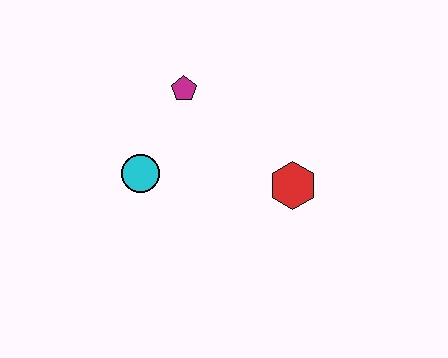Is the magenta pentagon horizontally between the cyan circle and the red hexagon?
Yes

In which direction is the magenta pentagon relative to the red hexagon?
The magenta pentagon is to the left of the red hexagon.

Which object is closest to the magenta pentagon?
The cyan circle is closest to the magenta pentagon.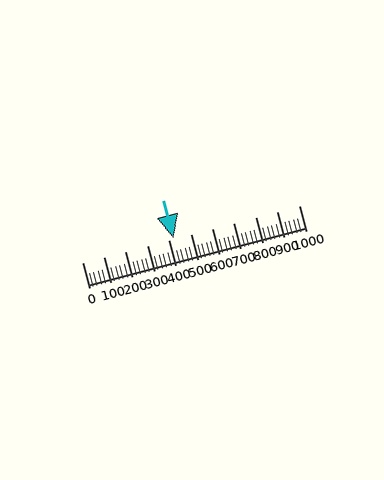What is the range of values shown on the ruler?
The ruler shows values from 0 to 1000.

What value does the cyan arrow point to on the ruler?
The cyan arrow points to approximately 424.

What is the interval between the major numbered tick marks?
The major tick marks are spaced 100 units apart.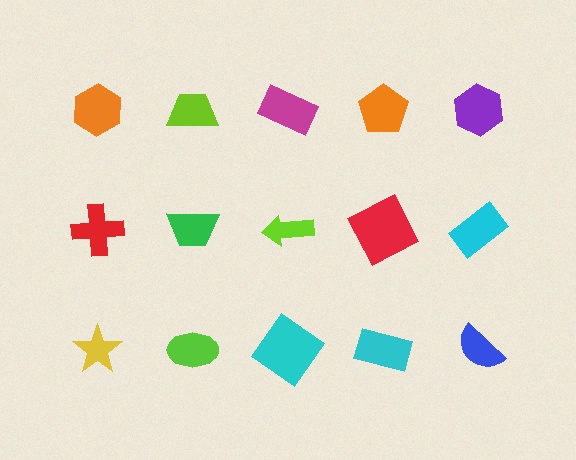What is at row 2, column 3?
A lime arrow.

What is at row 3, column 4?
A cyan rectangle.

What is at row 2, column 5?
A cyan rectangle.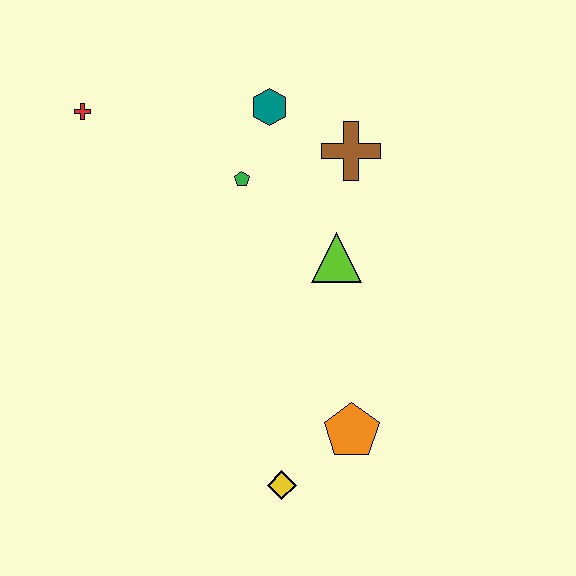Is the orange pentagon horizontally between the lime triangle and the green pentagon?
No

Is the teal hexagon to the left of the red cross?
No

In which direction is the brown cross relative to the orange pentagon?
The brown cross is above the orange pentagon.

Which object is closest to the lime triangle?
The brown cross is closest to the lime triangle.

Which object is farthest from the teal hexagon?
The yellow diamond is farthest from the teal hexagon.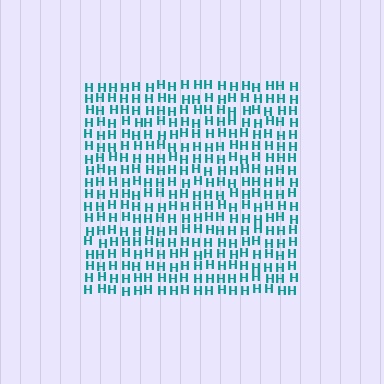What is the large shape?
The large shape is a square.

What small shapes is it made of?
It is made of small letter H's.